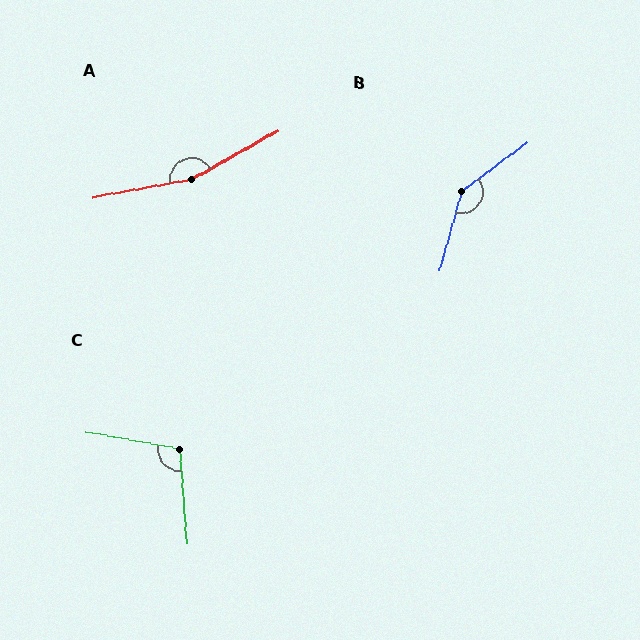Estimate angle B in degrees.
Approximately 142 degrees.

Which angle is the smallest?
C, at approximately 105 degrees.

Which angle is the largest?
A, at approximately 162 degrees.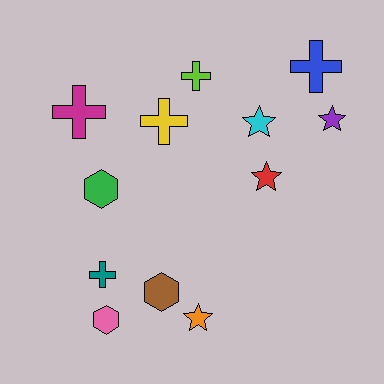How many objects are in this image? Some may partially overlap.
There are 12 objects.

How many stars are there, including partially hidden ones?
There are 4 stars.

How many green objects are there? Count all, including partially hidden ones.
There is 1 green object.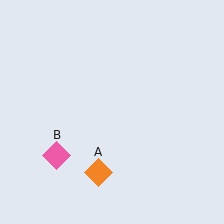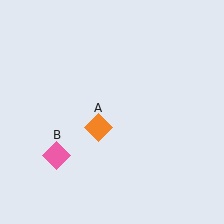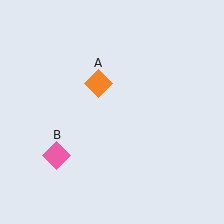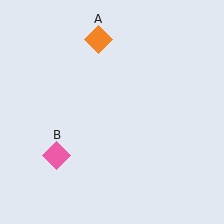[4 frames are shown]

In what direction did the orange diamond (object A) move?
The orange diamond (object A) moved up.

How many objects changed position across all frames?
1 object changed position: orange diamond (object A).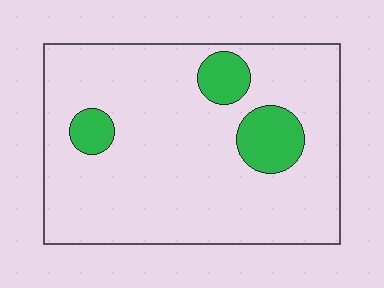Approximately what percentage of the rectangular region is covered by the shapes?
Approximately 15%.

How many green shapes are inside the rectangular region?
3.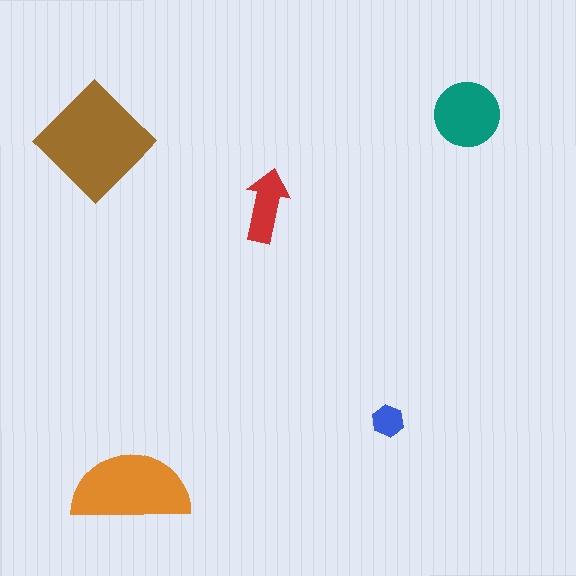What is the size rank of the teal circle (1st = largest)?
3rd.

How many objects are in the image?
There are 5 objects in the image.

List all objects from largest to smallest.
The brown diamond, the orange semicircle, the teal circle, the red arrow, the blue hexagon.